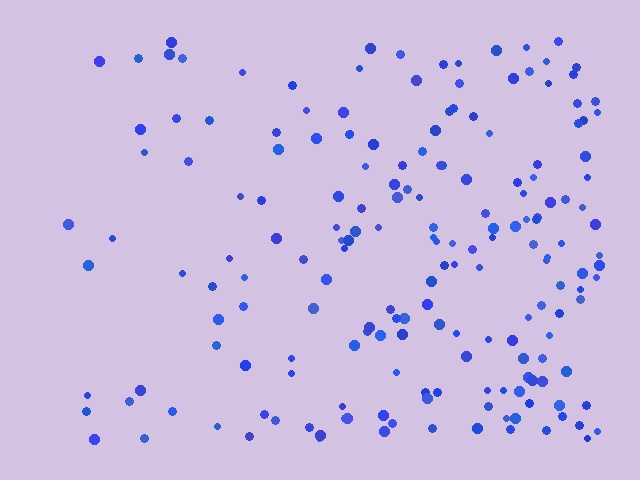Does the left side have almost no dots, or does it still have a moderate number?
Still a moderate number, just noticeably fewer than the right.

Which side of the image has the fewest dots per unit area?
The left.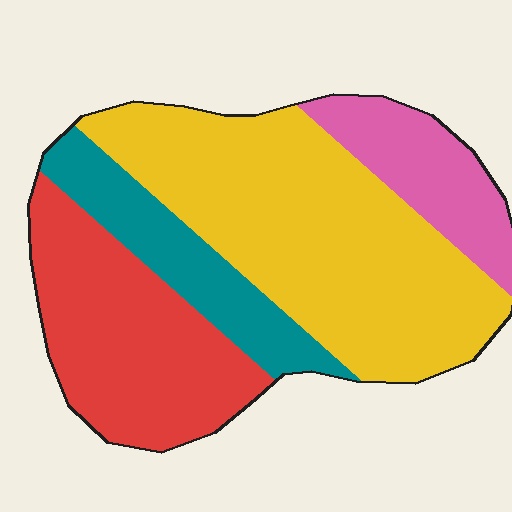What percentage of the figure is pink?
Pink takes up about one eighth (1/8) of the figure.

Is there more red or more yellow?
Yellow.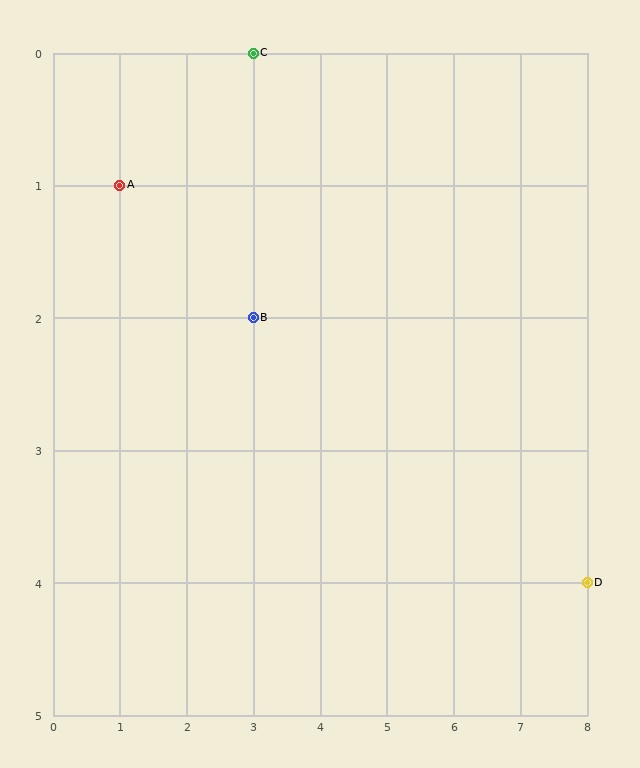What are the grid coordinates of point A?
Point A is at grid coordinates (1, 1).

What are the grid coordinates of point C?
Point C is at grid coordinates (3, 0).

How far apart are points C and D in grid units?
Points C and D are 5 columns and 4 rows apart (about 6.4 grid units diagonally).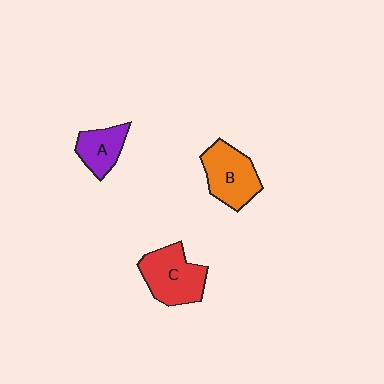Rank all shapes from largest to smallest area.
From largest to smallest: C (red), B (orange), A (purple).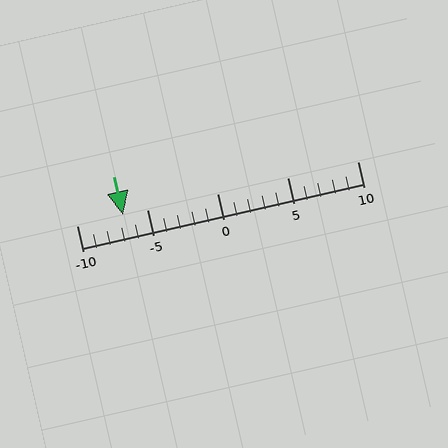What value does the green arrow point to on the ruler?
The green arrow points to approximately -7.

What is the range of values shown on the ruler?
The ruler shows values from -10 to 10.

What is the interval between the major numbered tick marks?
The major tick marks are spaced 5 units apart.